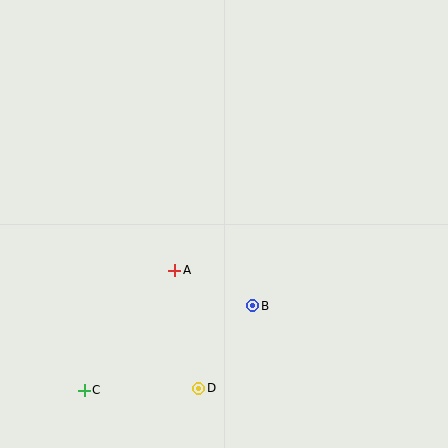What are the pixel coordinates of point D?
Point D is at (199, 388).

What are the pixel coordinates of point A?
Point A is at (175, 270).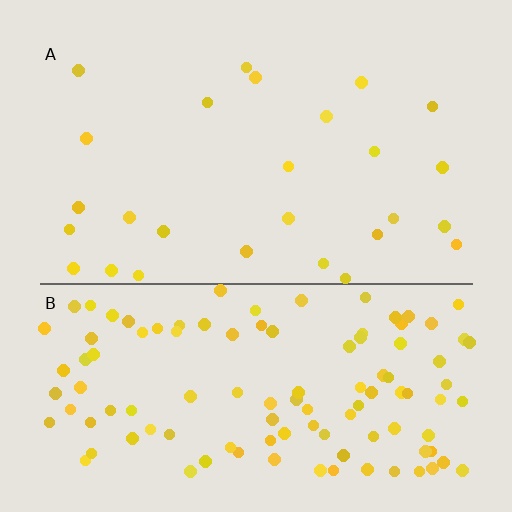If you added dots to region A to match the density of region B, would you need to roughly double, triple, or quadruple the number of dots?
Approximately quadruple.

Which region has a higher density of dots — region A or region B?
B (the bottom).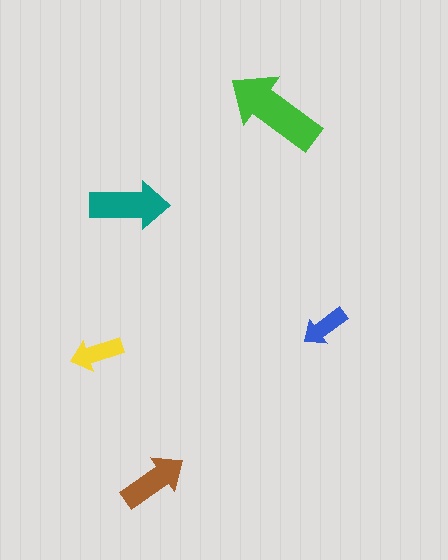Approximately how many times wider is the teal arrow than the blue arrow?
About 1.5 times wider.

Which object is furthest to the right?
The blue arrow is rightmost.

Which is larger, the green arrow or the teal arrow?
The green one.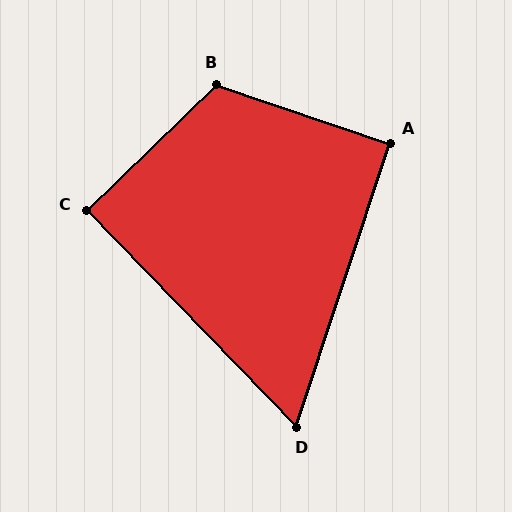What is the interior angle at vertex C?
Approximately 90 degrees (approximately right).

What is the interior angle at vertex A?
Approximately 90 degrees (approximately right).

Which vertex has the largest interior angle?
B, at approximately 117 degrees.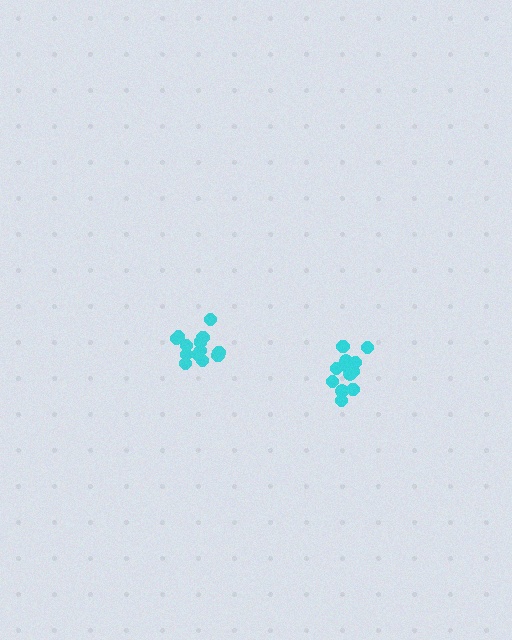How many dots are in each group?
Group 1: 13 dots, Group 2: 12 dots (25 total).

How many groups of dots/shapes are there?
There are 2 groups.